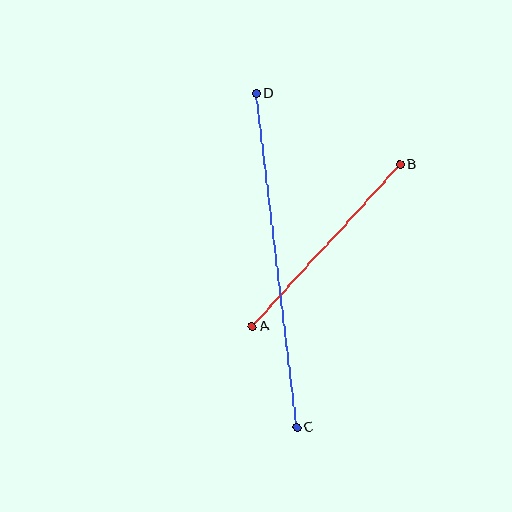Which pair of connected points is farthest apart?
Points C and D are farthest apart.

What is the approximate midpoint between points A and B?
The midpoint is at approximately (326, 246) pixels.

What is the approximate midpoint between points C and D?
The midpoint is at approximately (276, 261) pixels.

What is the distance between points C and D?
The distance is approximately 337 pixels.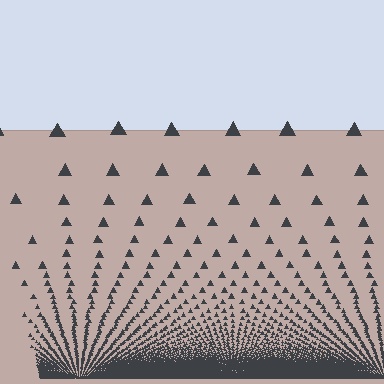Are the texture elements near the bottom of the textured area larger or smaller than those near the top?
Smaller. The gradient is inverted — elements near the bottom are smaller and denser.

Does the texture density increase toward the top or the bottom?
Density increases toward the bottom.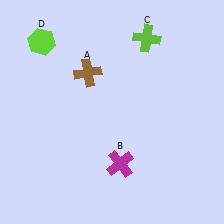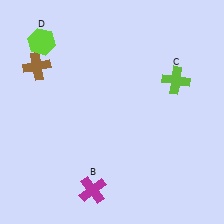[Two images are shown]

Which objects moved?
The objects that moved are: the brown cross (A), the magenta cross (B), the lime cross (C).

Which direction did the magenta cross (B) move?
The magenta cross (B) moved left.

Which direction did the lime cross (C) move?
The lime cross (C) moved down.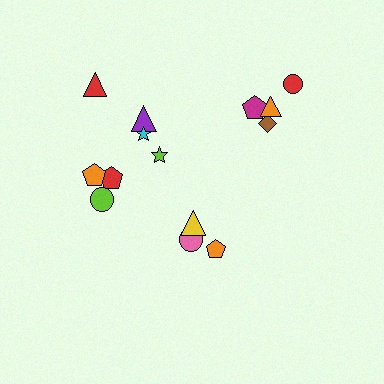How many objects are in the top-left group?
There are 7 objects.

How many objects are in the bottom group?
There are 3 objects.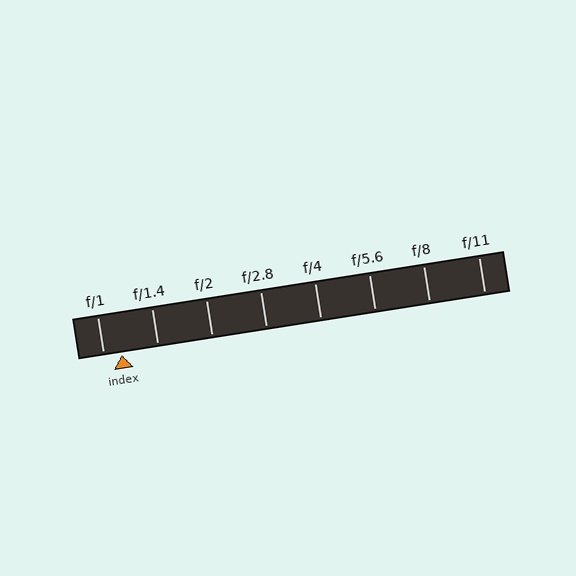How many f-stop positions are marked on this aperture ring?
There are 8 f-stop positions marked.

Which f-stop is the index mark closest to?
The index mark is closest to f/1.